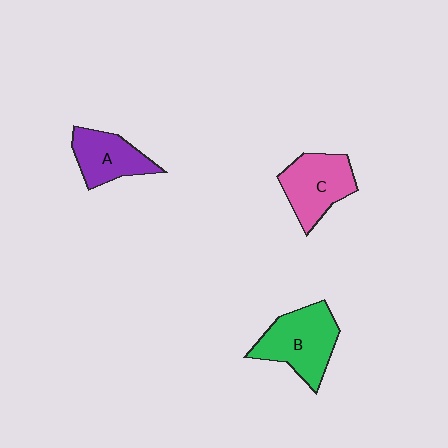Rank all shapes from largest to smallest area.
From largest to smallest: B (green), C (pink), A (purple).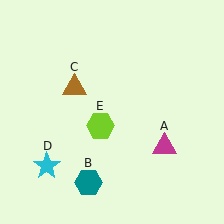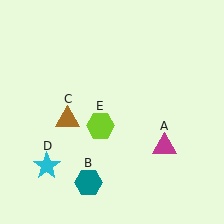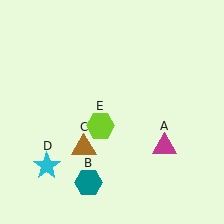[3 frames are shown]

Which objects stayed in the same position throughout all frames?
Magenta triangle (object A) and teal hexagon (object B) and cyan star (object D) and lime hexagon (object E) remained stationary.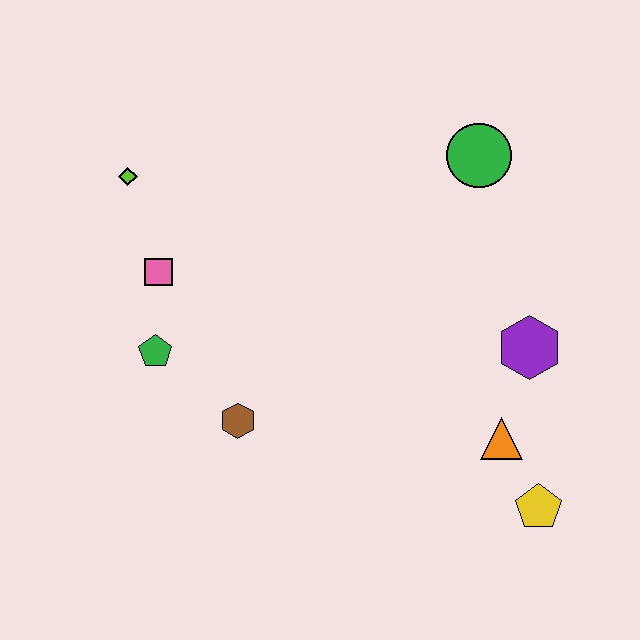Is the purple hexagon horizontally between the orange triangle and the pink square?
No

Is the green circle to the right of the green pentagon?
Yes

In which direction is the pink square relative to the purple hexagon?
The pink square is to the left of the purple hexagon.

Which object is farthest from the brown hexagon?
The green circle is farthest from the brown hexagon.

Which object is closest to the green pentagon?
The pink square is closest to the green pentagon.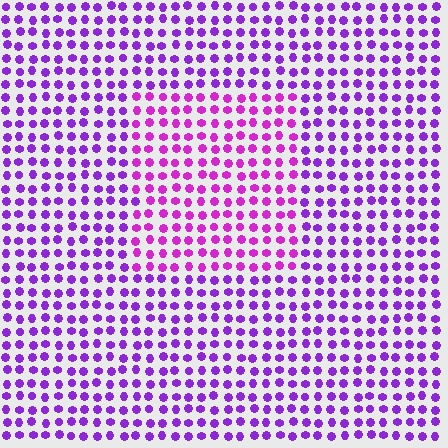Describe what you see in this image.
The image is filled with small purple elements in a uniform arrangement. A rectangle-shaped region is visible where the elements are tinted to a slightly different hue, forming a subtle color boundary.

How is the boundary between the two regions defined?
The boundary is defined purely by a slight shift in hue (about 27 degrees). Spacing, size, and orientation are identical on both sides.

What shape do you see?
I see a rectangle.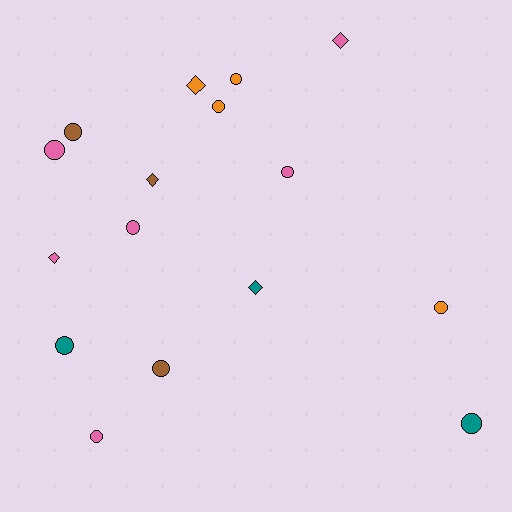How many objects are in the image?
There are 16 objects.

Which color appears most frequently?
Pink, with 6 objects.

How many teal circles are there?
There are 2 teal circles.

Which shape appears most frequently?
Circle, with 11 objects.